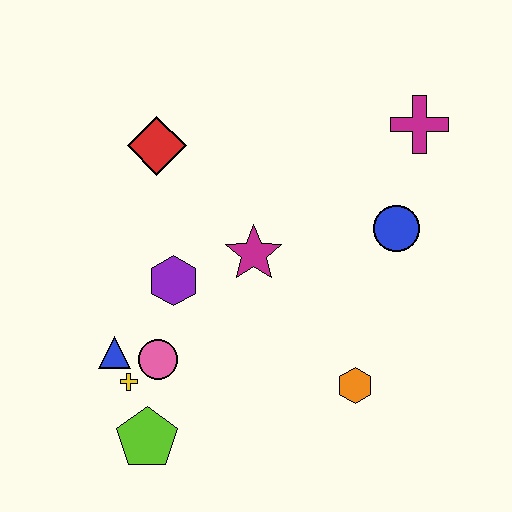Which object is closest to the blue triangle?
The yellow cross is closest to the blue triangle.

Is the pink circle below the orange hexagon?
No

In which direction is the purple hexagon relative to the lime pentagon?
The purple hexagon is above the lime pentagon.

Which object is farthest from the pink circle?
The magenta cross is farthest from the pink circle.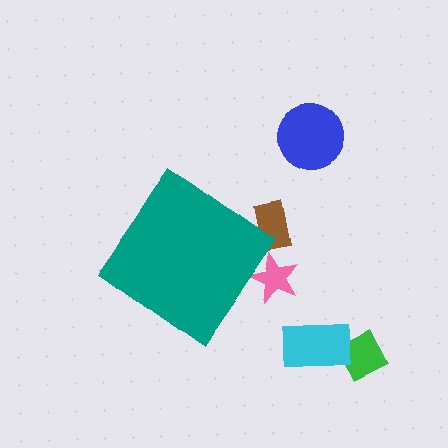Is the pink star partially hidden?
Yes, the pink star is partially hidden behind the teal diamond.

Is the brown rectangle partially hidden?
Yes, the brown rectangle is partially hidden behind the teal diamond.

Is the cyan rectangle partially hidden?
No, the cyan rectangle is fully visible.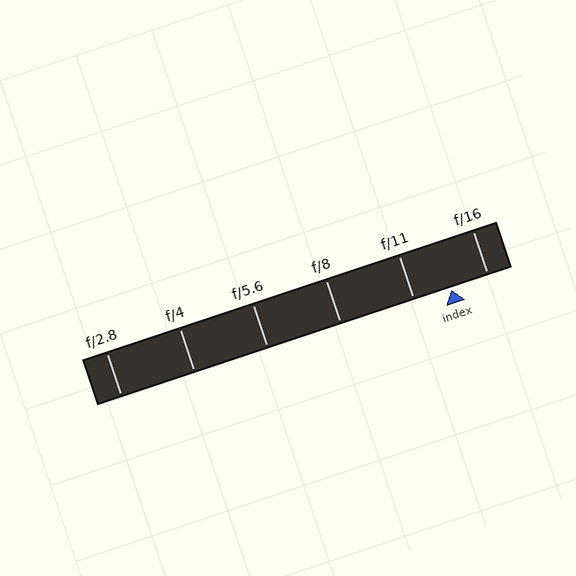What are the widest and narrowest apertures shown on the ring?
The widest aperture shown is f/2.8 and the narrowest is f/16.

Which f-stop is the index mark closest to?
The index mark is closest to f/16.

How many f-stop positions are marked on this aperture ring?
There are 6 f-stop positions marked.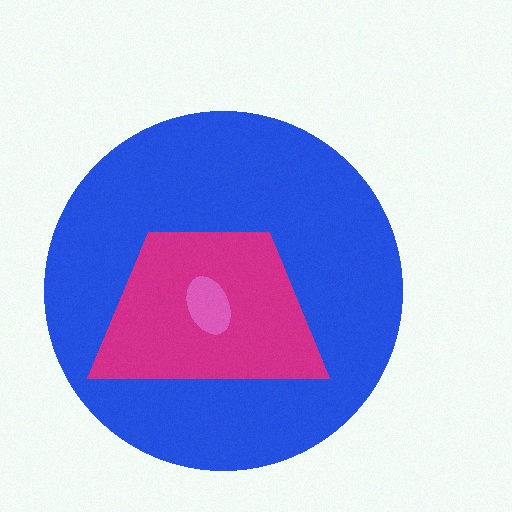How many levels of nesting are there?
3.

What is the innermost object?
The pink ellipse.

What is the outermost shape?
The blue circle.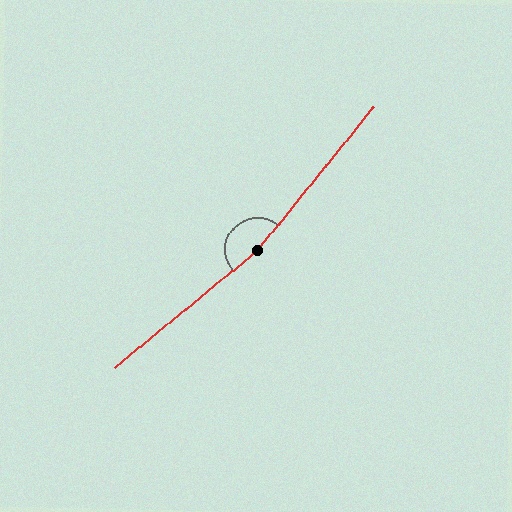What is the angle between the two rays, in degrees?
Approximately 169 degrees.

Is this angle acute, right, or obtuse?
It is obtuse.